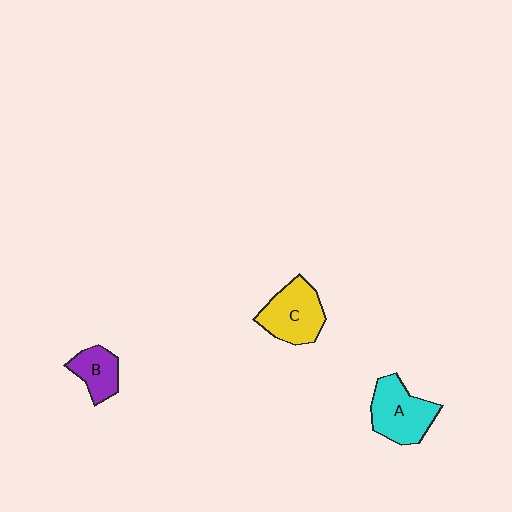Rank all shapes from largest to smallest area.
From largest to smallest: A (cyan), C (yellow), B (purple).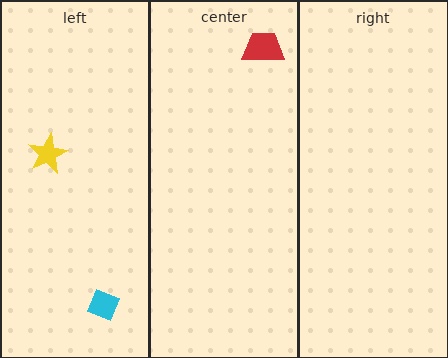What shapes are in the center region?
The red trapezoid.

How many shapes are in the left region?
2.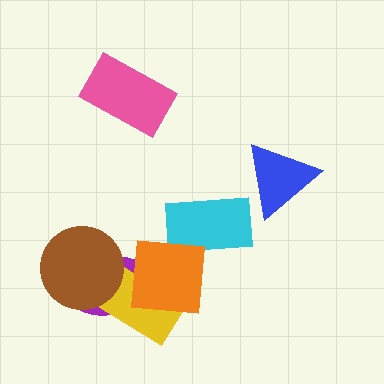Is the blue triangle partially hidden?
No, no other shape covers it.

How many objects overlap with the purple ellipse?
3 objects overlap with the purple ellipse.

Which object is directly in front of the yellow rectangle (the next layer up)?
The orange square is directly in front of the yellow rectangle.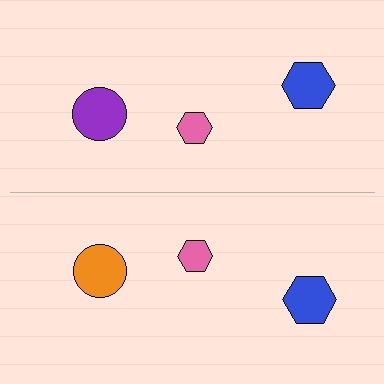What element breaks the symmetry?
The orange circle on the bottom side breaks the symmetry — its mirror counterpart is purple.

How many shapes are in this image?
There are 6 shapes in this image.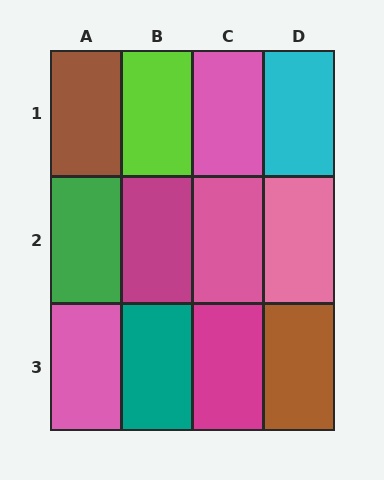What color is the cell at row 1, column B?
Lime.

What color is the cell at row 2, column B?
Magenta.